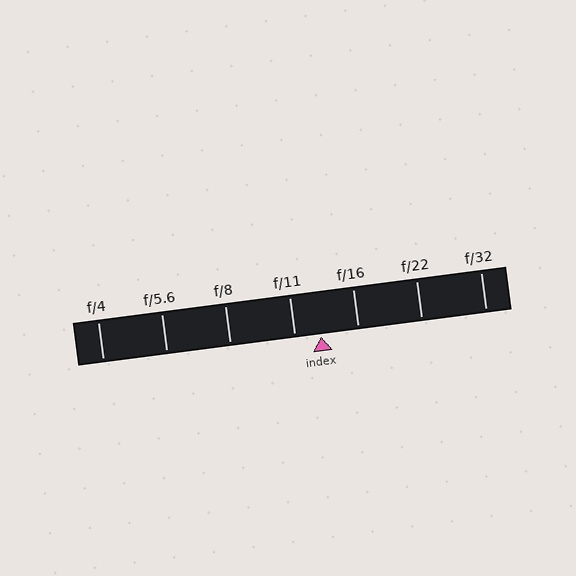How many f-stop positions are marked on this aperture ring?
There are 7 f-stop positions marked.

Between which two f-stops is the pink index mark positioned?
The index mark is between f/11 and f/16.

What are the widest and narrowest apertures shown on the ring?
The widest aperture shown is f/4 and the narrowest is f/32.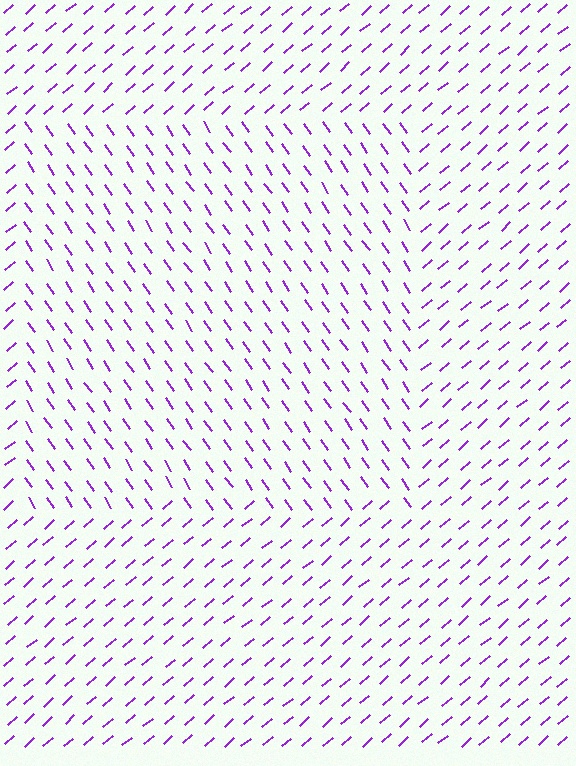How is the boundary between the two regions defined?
The boundary is defined purely by a change in line orientation (approximately 84 degrees difference). All lines are the same color and thickness.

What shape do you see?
I see a rectangle.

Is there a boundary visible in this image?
Yes, there is a texture boundary formed by a change in line orientation.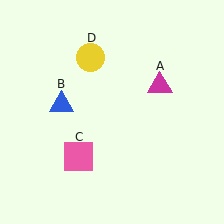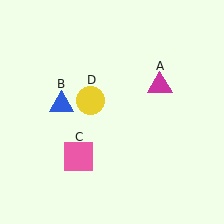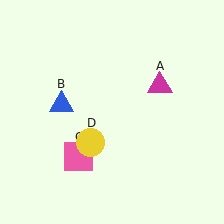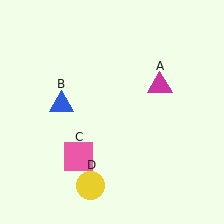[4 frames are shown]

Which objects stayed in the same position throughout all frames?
Magenta triangle (object A) and blue triangle (object B) and pink square (object C) remained stationary.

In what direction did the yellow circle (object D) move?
The yellow circle (object D) moved down.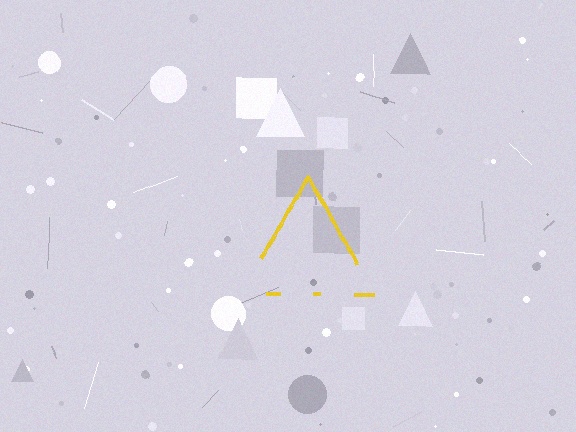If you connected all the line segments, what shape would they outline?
They would outline a triangle.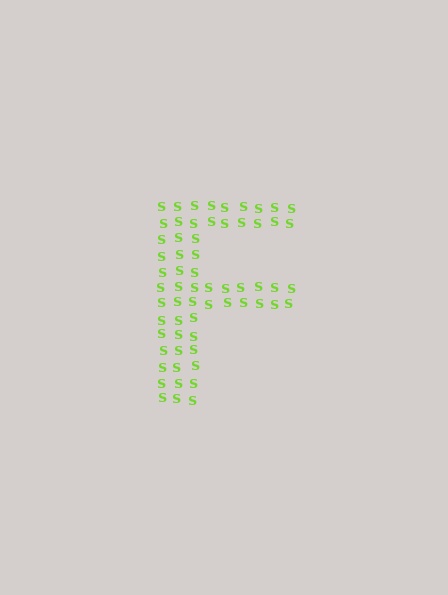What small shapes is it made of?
It is made of small letter S's.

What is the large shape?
The large shape is the letter F.